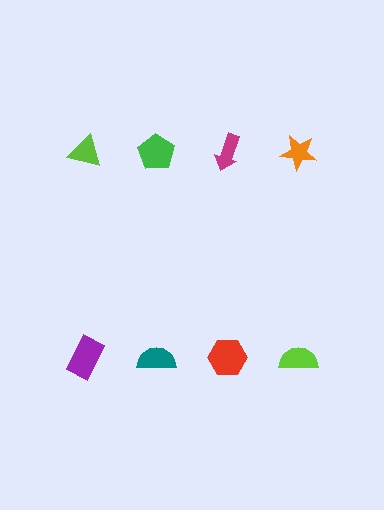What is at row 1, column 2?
A green pentagon.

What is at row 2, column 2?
A teal semicircle.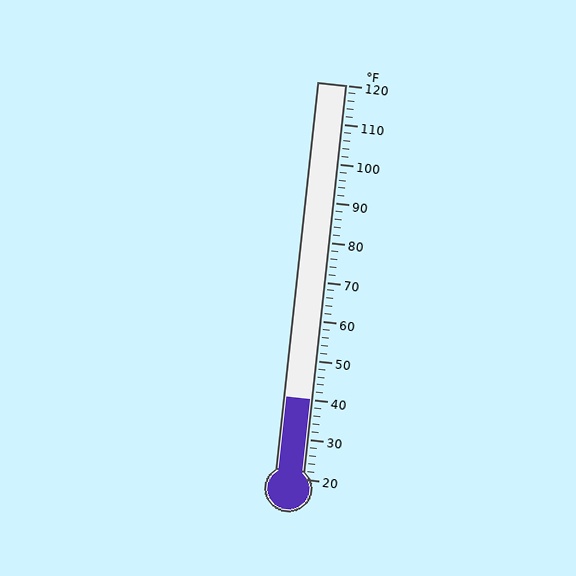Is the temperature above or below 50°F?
The temperature is below 50°F.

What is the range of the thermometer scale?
The thermometer scale ranges from 20°F to 120°F.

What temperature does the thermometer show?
The thermometer shows approximately 40°F.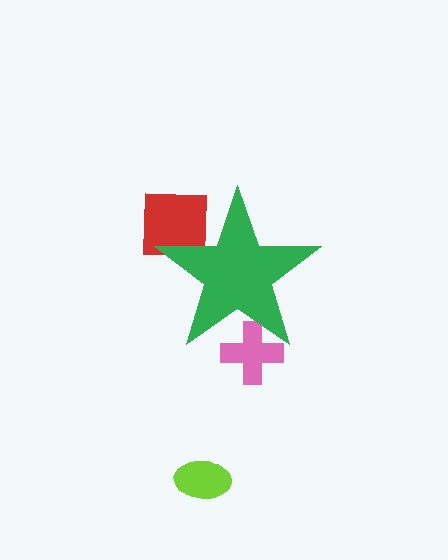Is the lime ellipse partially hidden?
No, the lime ellipse is fully visible.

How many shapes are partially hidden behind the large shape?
2 shapes are partially hidden.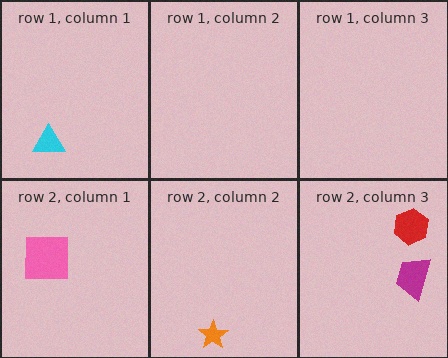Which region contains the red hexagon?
The row 2, column 3 region.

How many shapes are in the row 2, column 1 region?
1.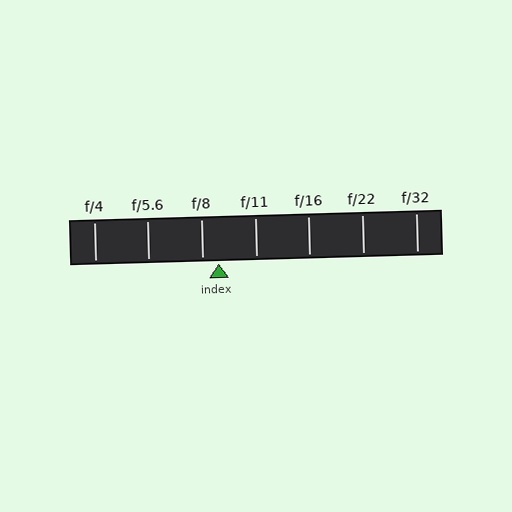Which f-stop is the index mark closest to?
The index mark is closest to f/8.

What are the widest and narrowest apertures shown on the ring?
The widest aperture shown is f/4 and the narrowest is f/32.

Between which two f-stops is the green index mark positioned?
The index mark is between f/8 and f/11.